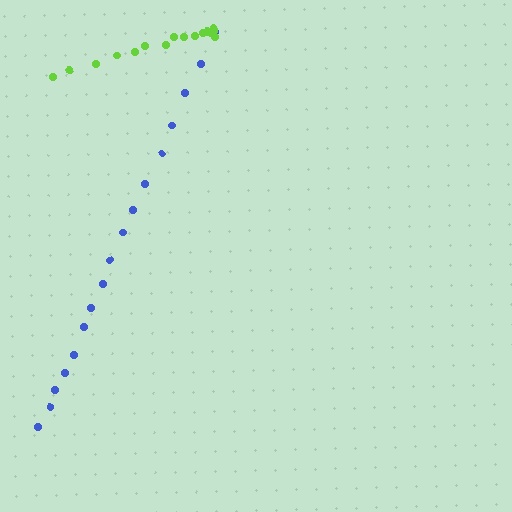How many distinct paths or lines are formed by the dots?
There are 2 distinct paths.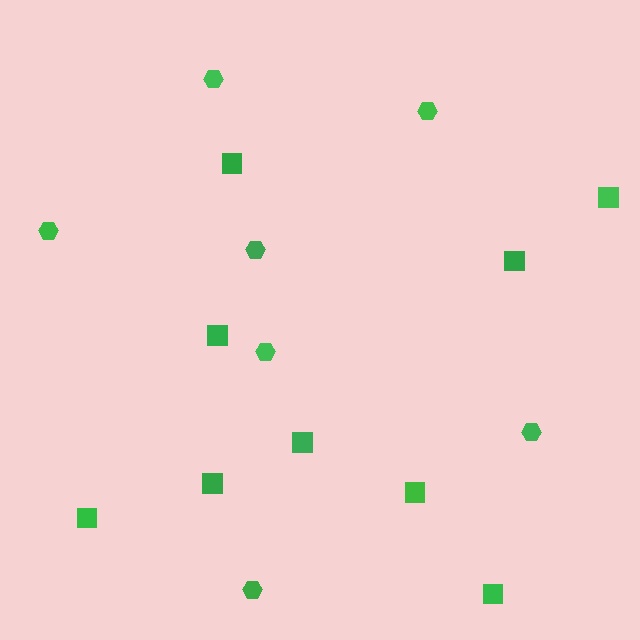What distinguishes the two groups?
There are 2 groups: one group of squares (9) and one group of hexagons (7).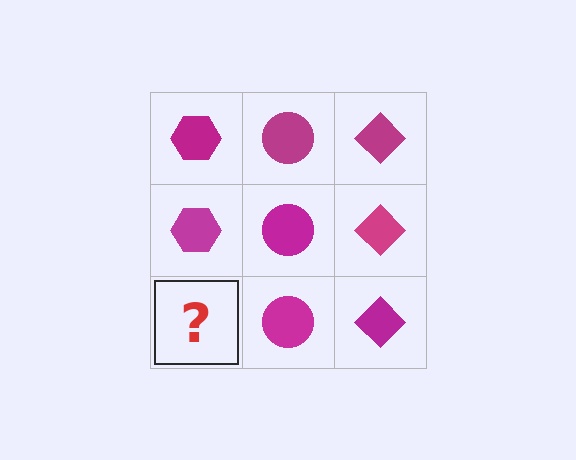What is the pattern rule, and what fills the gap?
The rule is that each column has a consistent shape. The gap should be filled with a magenta hexagon.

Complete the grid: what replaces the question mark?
The question mark should be replaced with a magenta hexagon.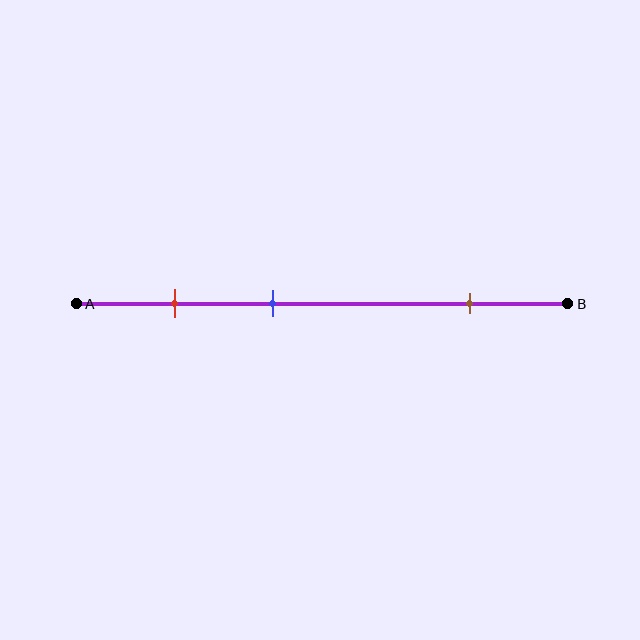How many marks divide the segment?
There are 3 marks dividing the segment.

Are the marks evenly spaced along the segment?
No, the marks are not evenly spaced.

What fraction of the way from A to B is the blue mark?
The blue mark is approximately 40% (0.4) of the way from A to B.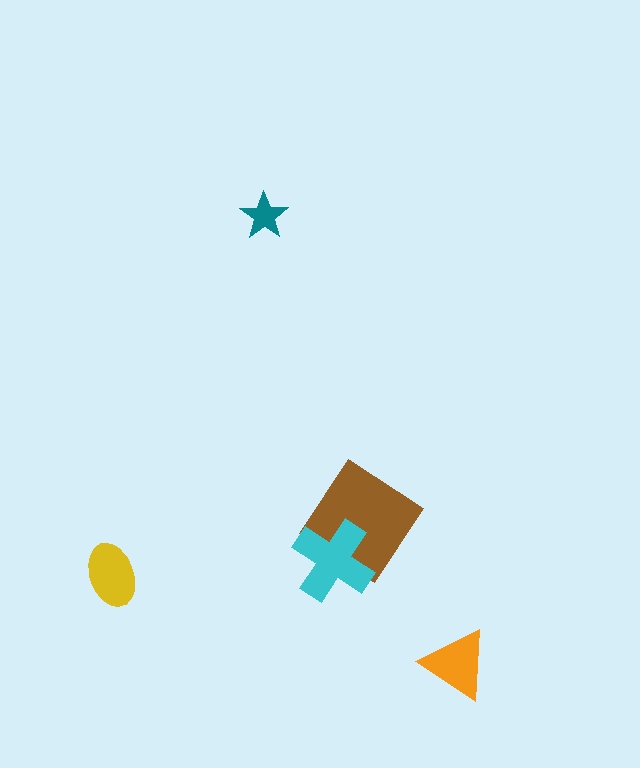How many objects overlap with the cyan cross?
1 object overlaps with the cyan cross.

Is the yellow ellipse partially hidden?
No, no other shape covers it.